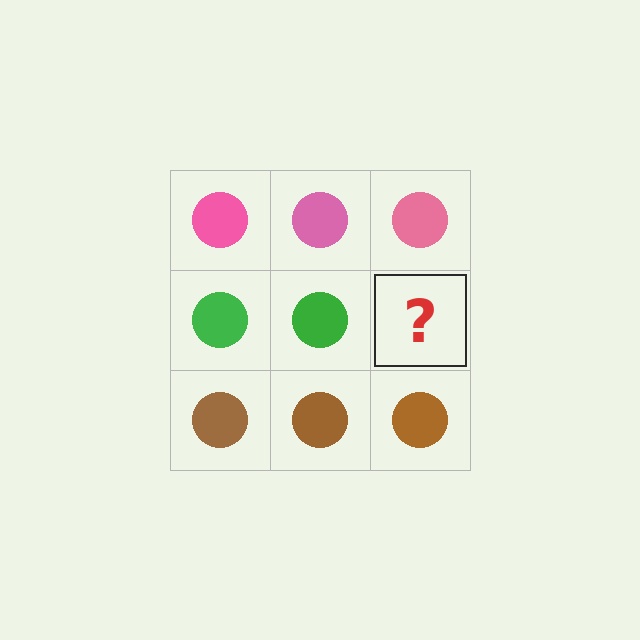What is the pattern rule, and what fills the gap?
The rule is that each row has a consistent color. The gap should be filled with a green circle.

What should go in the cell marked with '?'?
The missing cell should contain a green circle.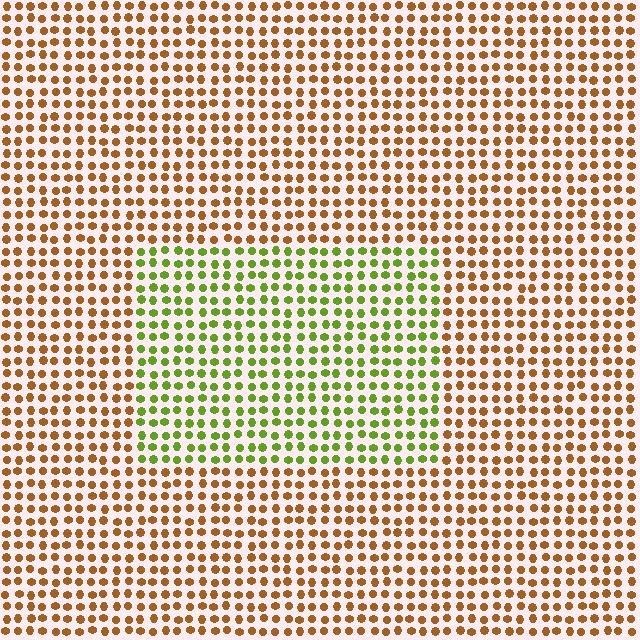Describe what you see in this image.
The image is filled with small brown elements in a uniform arrangement. A rectangle-shaped region is visible where the elements are tinted to a slightly different hue, forming a subtle color boundary.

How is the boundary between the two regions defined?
The boundary is defined purely by a slight shift in hue (about 61 degrees). Spacing, size, and orientation are identical on both sides.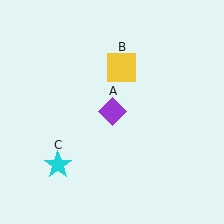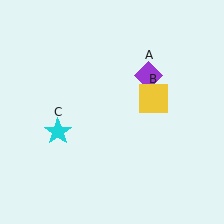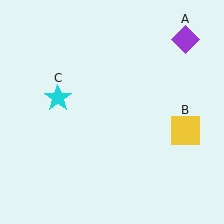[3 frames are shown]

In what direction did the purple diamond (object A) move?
The purple diamond (object A) moved up and to the right.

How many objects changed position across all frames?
3 objects changed position: purple diamond (object A), yellow square (object B), cyan star (object C).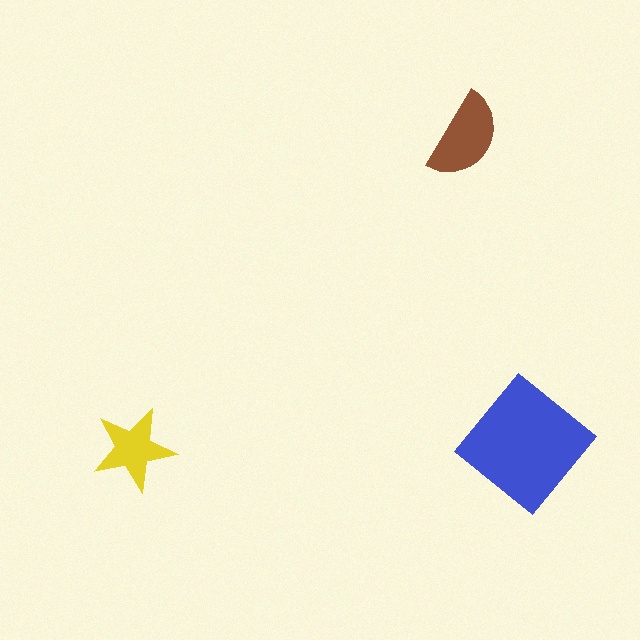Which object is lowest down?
The yellow star is bottommost.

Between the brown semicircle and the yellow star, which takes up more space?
The brown semicircle.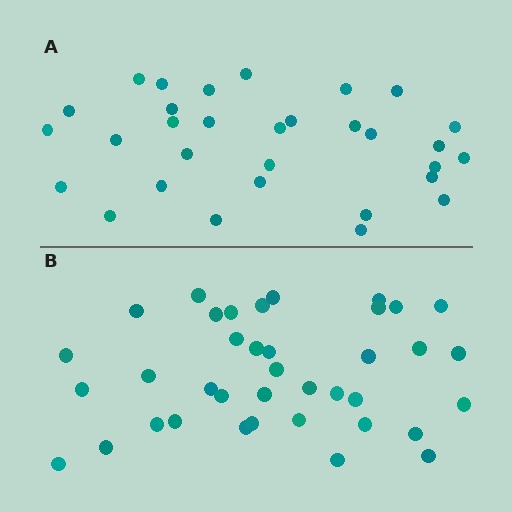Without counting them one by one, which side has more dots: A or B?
Region B (the bottom region) has more dots.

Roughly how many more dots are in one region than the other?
Region B has roughly 8 or so more dots than region A.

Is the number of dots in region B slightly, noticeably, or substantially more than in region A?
Region B has only slightly more — the two regions are fairly close. The ratio is roughly 1.2 to 1.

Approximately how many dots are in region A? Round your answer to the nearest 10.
About 30 dots. (The exact count is 31, which rounds to 30.)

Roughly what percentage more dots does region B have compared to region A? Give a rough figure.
About 25% more.